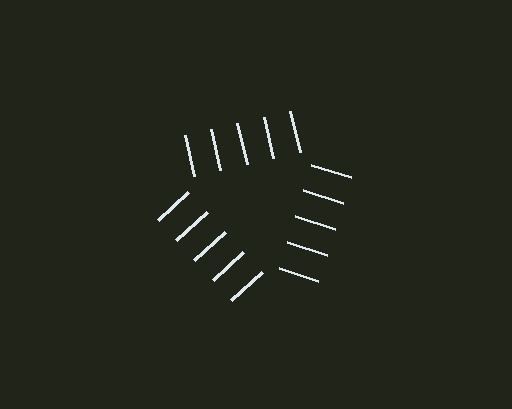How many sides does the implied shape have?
3 sides — the line-ends trace a triangle.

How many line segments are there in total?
15 — 5 along each of the 3 edges.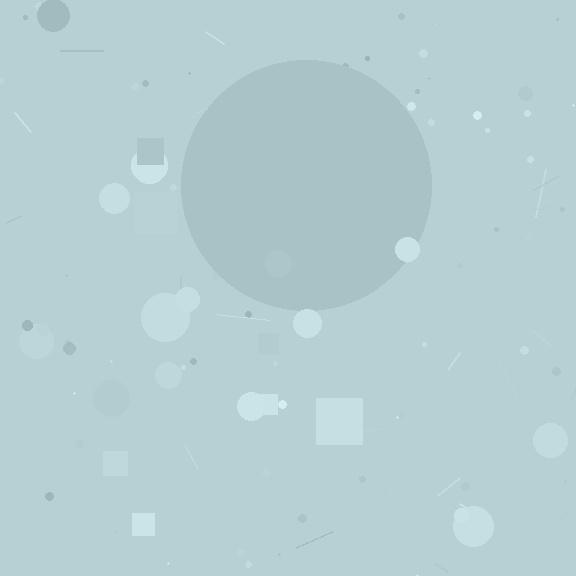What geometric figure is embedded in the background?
A circle is embedded in the background.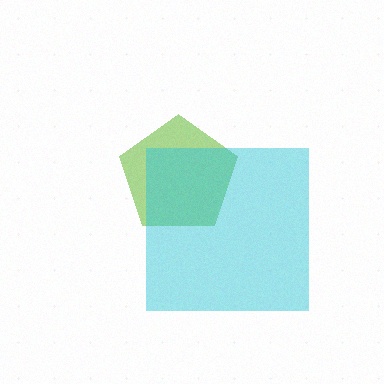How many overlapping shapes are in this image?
There are 2 overlapping shapes in the image.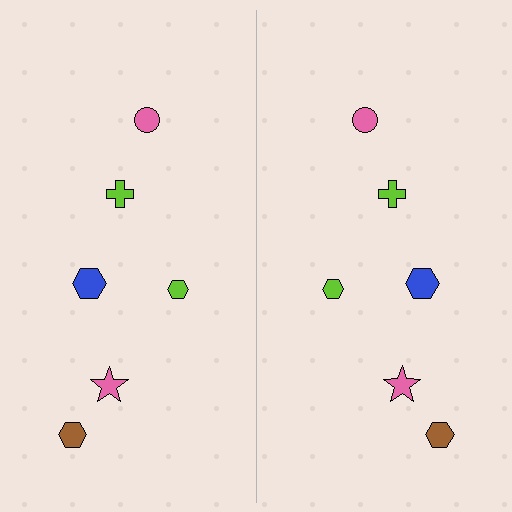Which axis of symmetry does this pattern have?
The pattern has a vertical axis of symmetry running through the center of the image.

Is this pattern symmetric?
Yes, this pattern has bilateral (reflection) symmetry.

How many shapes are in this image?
There are 12 shapes in this image.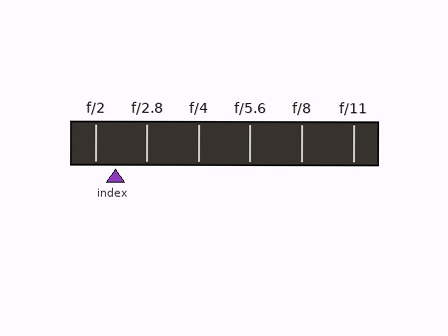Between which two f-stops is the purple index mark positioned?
The index mark is between f/2 and f/2.8.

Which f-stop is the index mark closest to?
The index mark is closest to f/2.